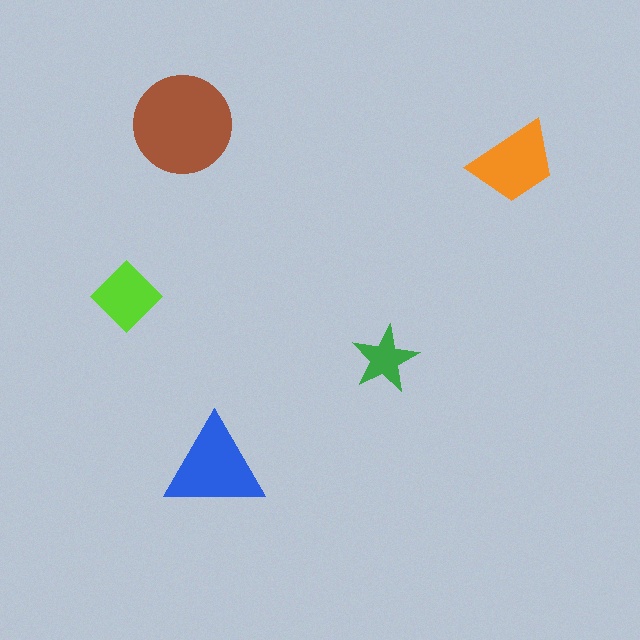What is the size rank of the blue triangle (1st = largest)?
2nd.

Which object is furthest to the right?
The orange trapezoid is rightmost.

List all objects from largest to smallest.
The brown circle, the blue triangle, the orange trapezoid, the lime diamond, the green star.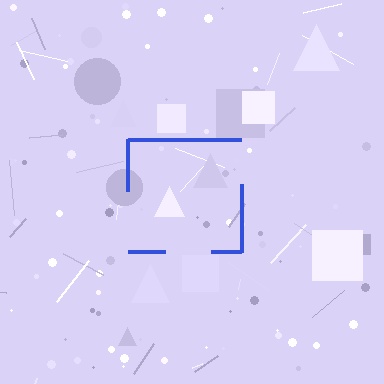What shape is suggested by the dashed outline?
The dashed outline suggests a square.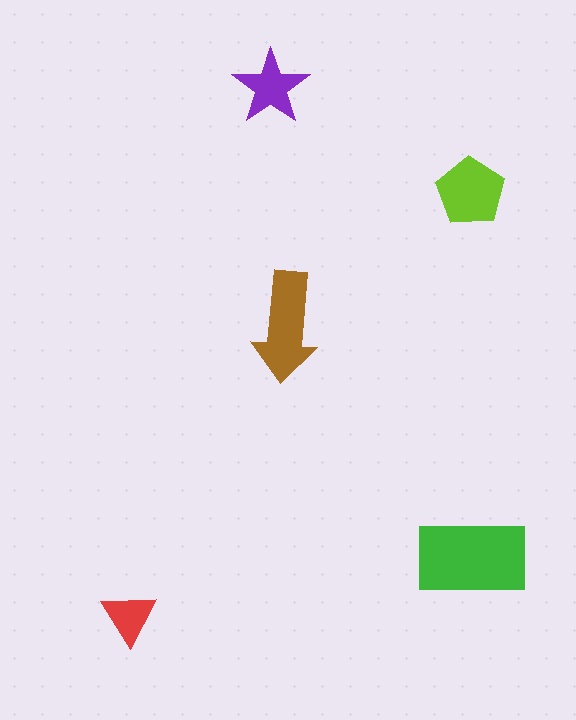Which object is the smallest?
The red triangle.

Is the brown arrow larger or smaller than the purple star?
Larger.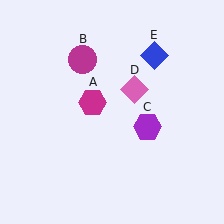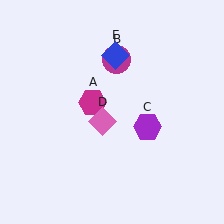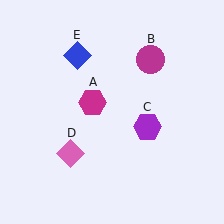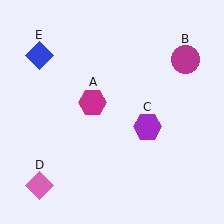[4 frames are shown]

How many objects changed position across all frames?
3 objects changed position: magenta circle (object B), pink diamond (object D), blue diamond (object E).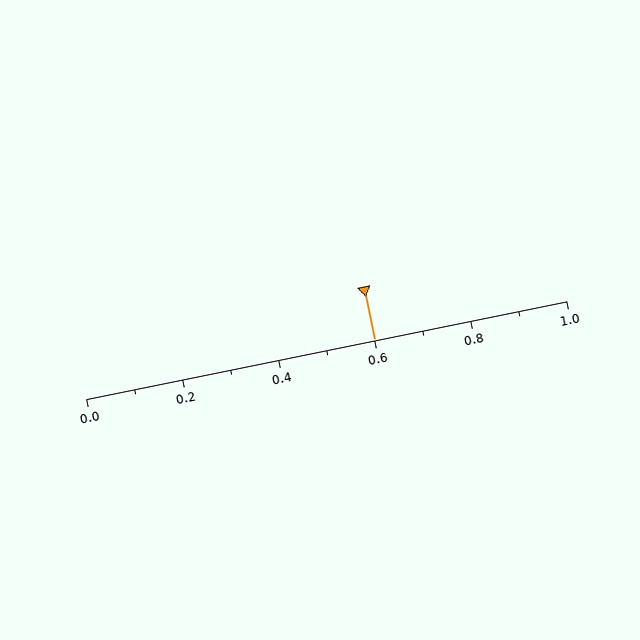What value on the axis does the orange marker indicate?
The marker indicates approximately 0.6.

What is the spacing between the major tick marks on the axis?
The major ticks are spaced 0.2 apart.